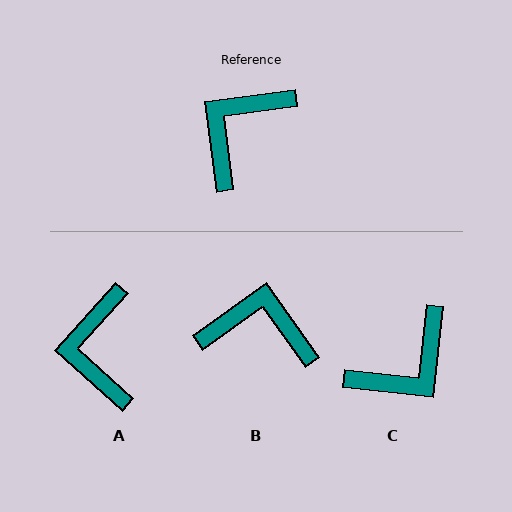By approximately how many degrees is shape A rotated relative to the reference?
Approximately 41 degrees counter-clockwise.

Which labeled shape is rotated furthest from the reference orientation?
C, about 166 degrees away.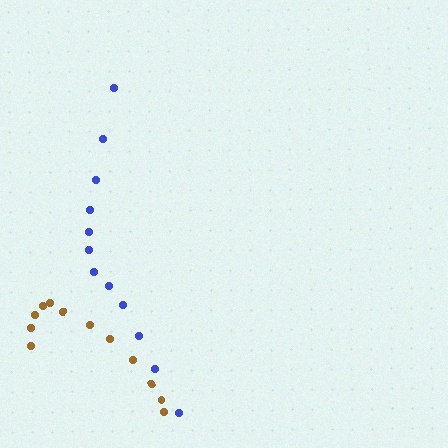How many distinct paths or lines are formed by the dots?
There are 2 distinct paths.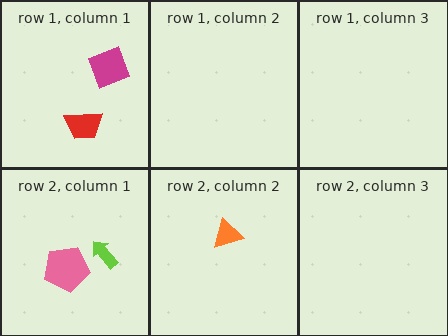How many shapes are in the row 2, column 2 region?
1.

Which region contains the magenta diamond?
The row 1, column 1 region.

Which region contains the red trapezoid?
The row 1, column 1 region.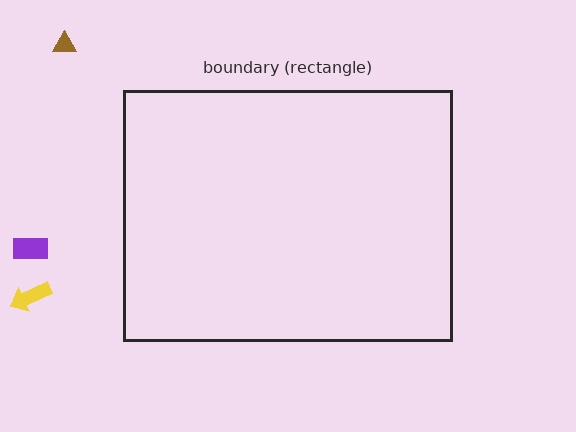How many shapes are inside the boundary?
0 inside, 3 outside.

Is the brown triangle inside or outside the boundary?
Outside.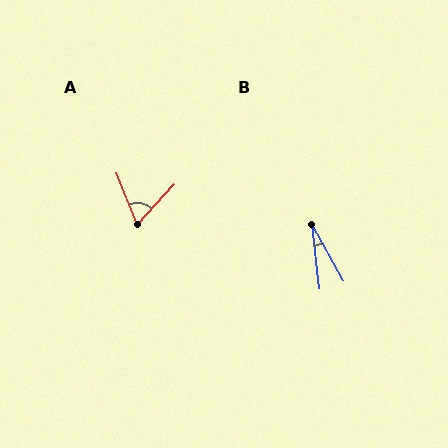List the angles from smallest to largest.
B (23°), A (64°).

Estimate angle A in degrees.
Approximately 64 degrees.